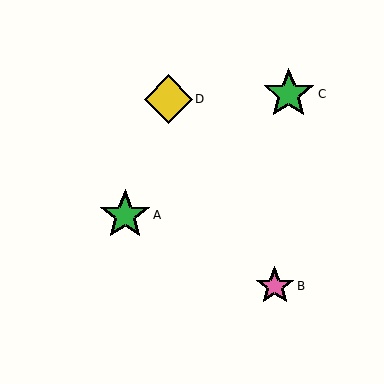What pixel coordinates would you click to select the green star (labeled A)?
Click at (125, 215) to select the green star A.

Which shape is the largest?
The green star (labeled C) is the largest.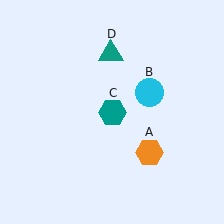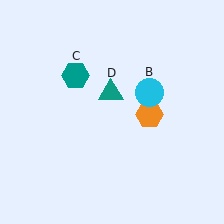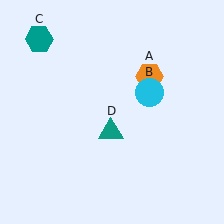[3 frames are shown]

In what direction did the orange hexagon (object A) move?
The orange hexagon (object A) moved up.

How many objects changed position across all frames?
3 objects changed position: orange hexagon (object A), teal hexagon (object C), teal triangle (object D).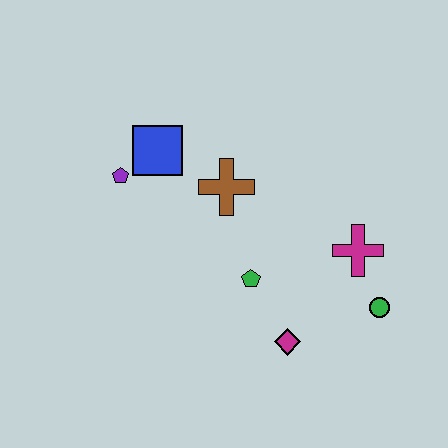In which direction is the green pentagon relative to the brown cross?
The green pentagon is below the brown cross.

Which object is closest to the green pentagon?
The magenta diamond is closest to the green pentagon.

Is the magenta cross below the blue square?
Yes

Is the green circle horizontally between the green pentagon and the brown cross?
No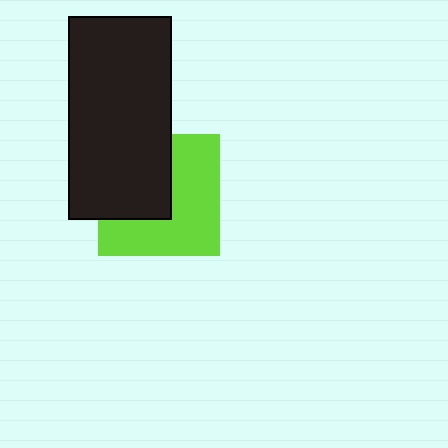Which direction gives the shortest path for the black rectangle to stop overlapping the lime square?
Moving toward the upper-left gives the shortest separation.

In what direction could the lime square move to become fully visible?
The lime square could move toward the lower-right. That would shift it out from behind the black rectangle entirely.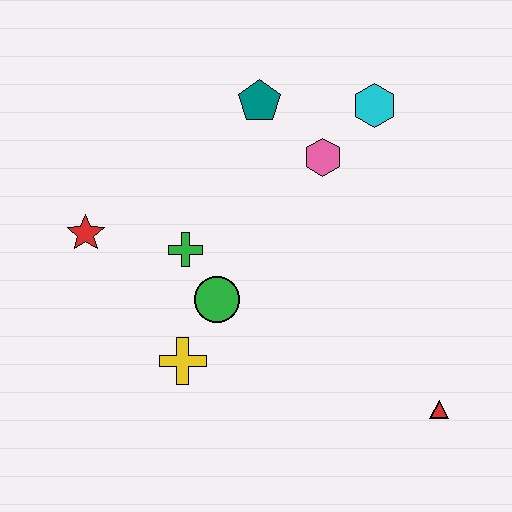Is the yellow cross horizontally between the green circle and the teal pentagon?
No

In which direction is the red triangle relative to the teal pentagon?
The red triangle is below the teal pentagon.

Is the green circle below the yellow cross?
No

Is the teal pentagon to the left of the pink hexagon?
Yes